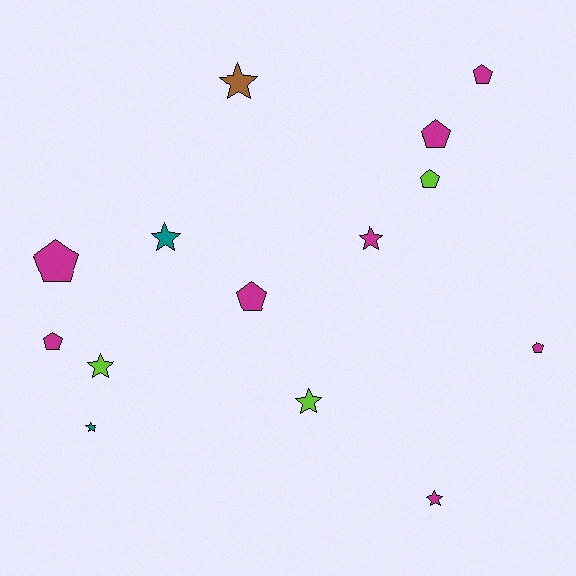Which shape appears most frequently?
Pentagon, with 7 objects.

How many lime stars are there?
There are 2 lime stars.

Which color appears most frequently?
Magenta, with 8 objects.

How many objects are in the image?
There are 14 objects.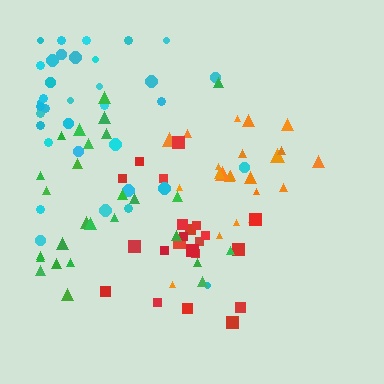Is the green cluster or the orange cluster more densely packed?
Orange.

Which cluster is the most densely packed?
Red.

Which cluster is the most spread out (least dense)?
Green.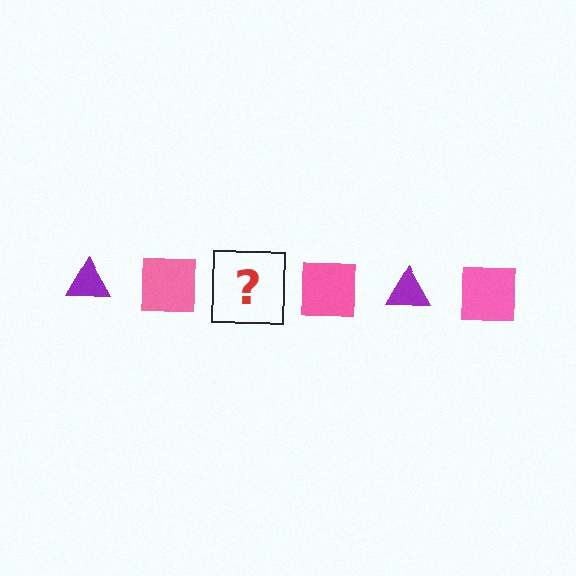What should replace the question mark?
The question mark should be replaced with a purple triangle.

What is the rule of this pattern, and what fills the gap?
The rule is that the pattern alternates between purple triangle and pink square. The gap should be filled with a purple triangle.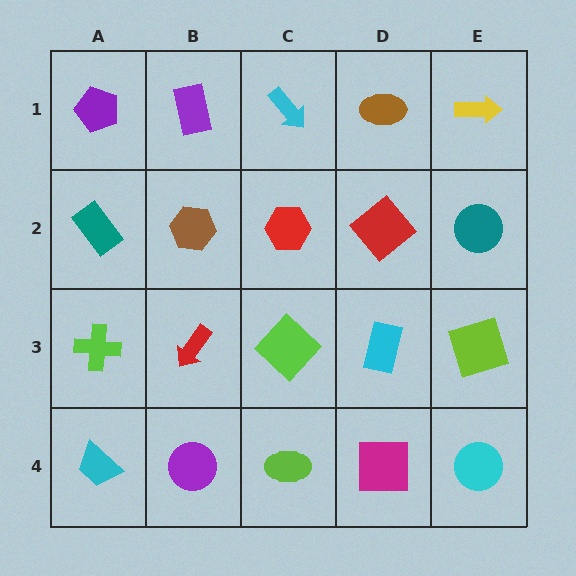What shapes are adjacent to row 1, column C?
A red hexagon (row 2, column C), a purple rectangle (row 1, column B), a brown ellipse (row 1, column D).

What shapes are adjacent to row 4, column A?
A lime cross (row 3, column A), a purple circle (row 4, column B).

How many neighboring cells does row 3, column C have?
4.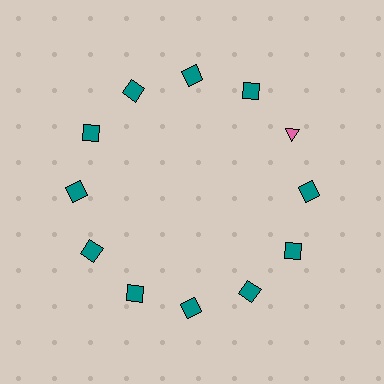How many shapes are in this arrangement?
There are 12 shapes arranged in a ring pattern.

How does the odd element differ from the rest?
It differs in both color (pink instead of teal) and shape (triangle instead of square).